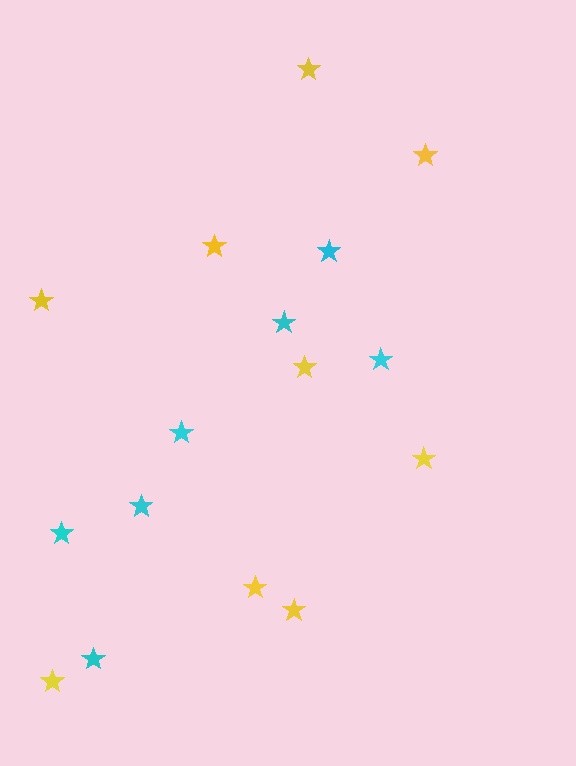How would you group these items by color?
There are 2 groups: one group of cyan stars (7) and one group of yellow stars (9).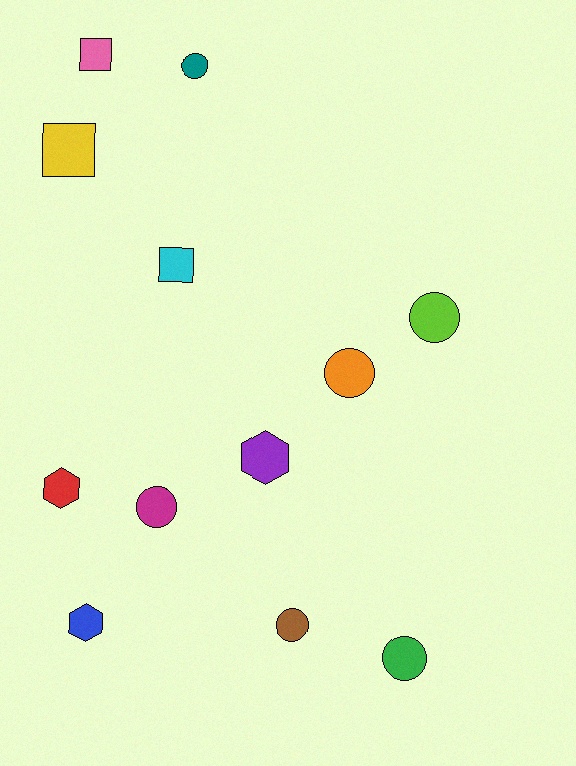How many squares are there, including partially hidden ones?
There are 3 squares.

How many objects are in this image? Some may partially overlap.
There are 12 objects.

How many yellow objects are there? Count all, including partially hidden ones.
There is 1 yellow object.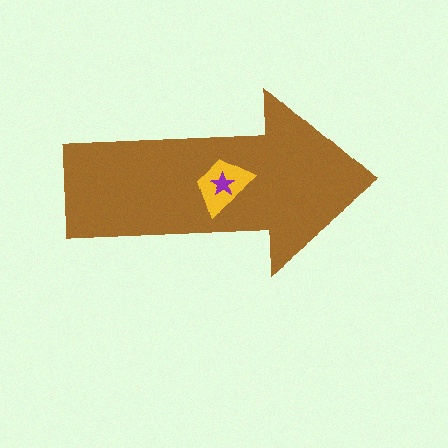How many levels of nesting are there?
3.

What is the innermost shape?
The purple star.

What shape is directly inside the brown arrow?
The yellow trapezoid.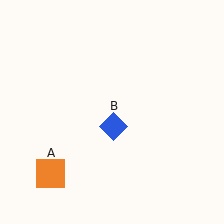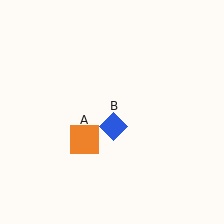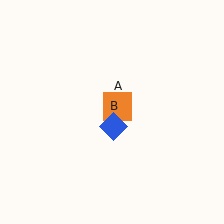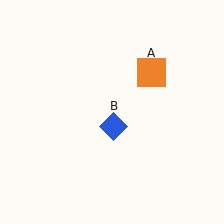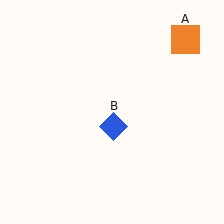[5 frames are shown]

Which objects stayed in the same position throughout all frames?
Blue diamond (object B) remained stationary.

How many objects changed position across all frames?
1 object changed position: orange square (object A).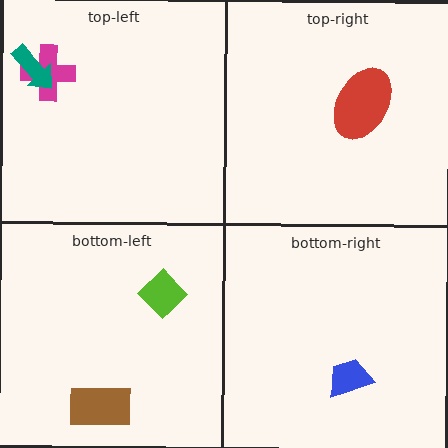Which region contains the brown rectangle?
The bottom-left region.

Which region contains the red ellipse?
The top-right region.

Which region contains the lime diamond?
The bottom-left region.